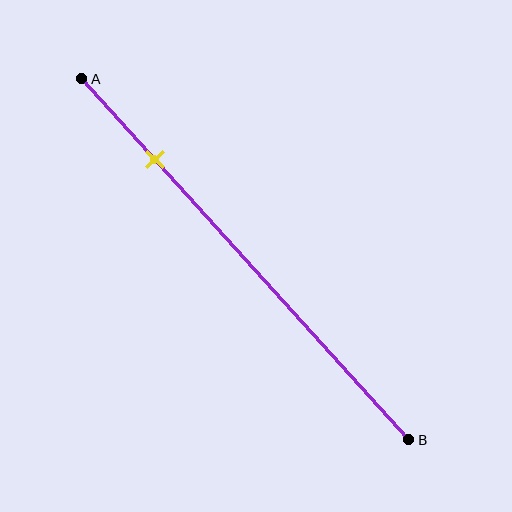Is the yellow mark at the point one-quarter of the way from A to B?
Yes, the mark is approximately at the one-quarter point.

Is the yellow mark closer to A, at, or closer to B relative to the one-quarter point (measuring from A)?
The yellow mark is approximately at the one-quarter point of segment AB.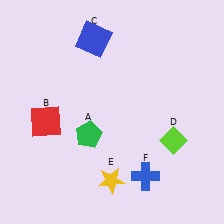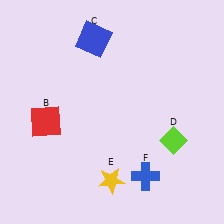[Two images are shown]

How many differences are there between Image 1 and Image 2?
There is 1 difference between the two images.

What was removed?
The green pentagon (A) was removed in Image 2.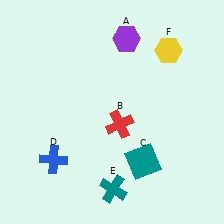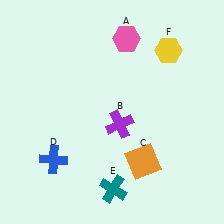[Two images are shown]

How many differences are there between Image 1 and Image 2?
There are 3 differences between the two images.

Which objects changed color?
A changed from purple to pink. B changed from red to purple. C changed from teal to orange.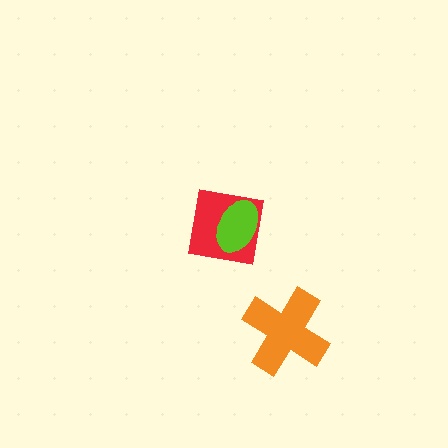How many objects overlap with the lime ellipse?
1 object overlaps with the lime ellipse.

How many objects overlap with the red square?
1 object overlaps with the red square.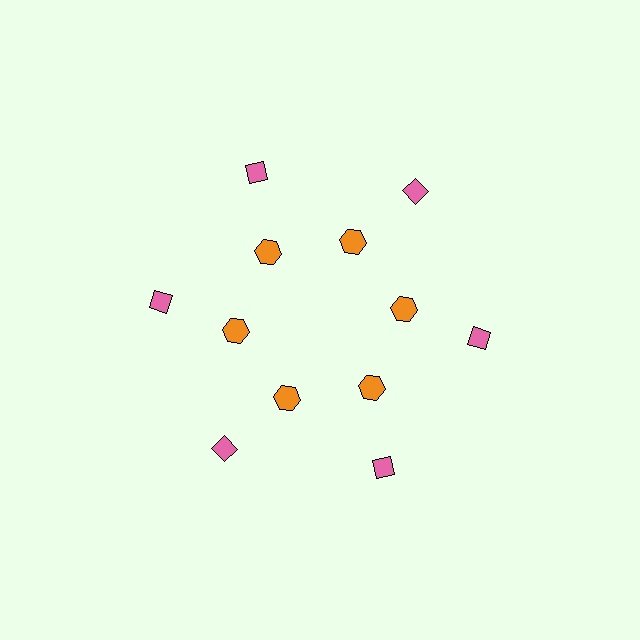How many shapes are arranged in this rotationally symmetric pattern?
There are 12 shapes, arranged in 6 groups of 2.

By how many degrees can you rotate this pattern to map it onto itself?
The pattern maps onto itself every 60 degrees of rotation.